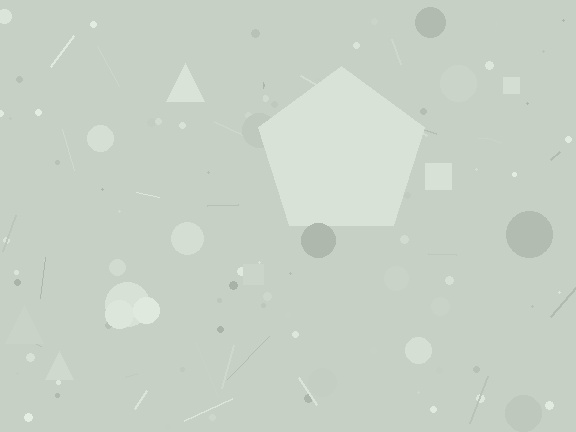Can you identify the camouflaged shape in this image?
The camouflaged shape is a pentagon.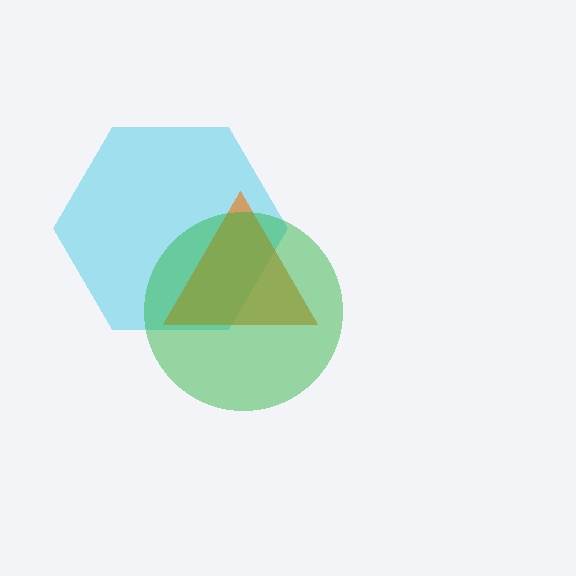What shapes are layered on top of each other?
The layered shapes are: a cyan hexagon, an orange triangle, a green circle.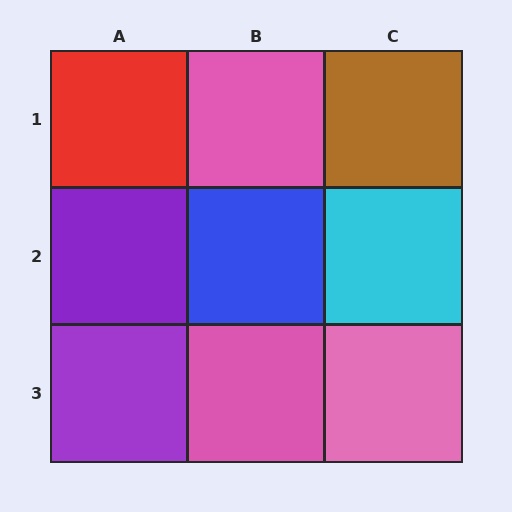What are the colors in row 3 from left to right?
Purple, pink, pink.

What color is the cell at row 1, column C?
Brown.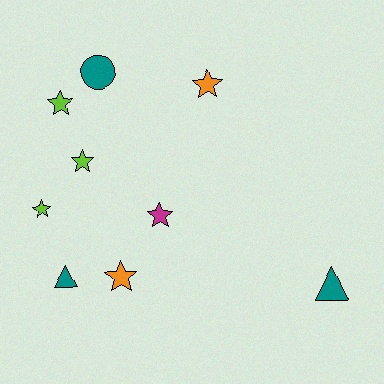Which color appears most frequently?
Lime, with 3 objects.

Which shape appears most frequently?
Star, with 6 objects.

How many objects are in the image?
There are 9 objects.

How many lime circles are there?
There are no lime circles.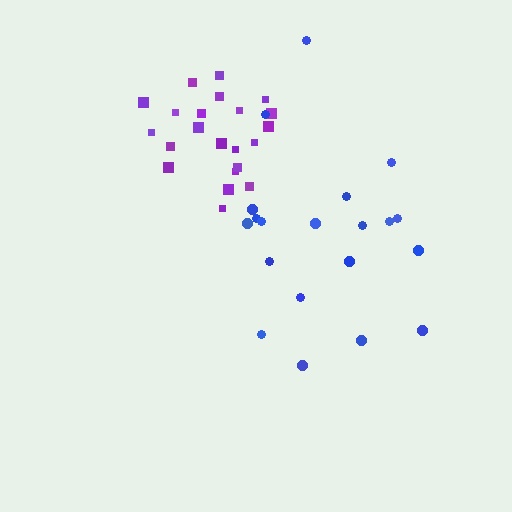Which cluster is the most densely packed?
Purple.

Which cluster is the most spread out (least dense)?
Blue.